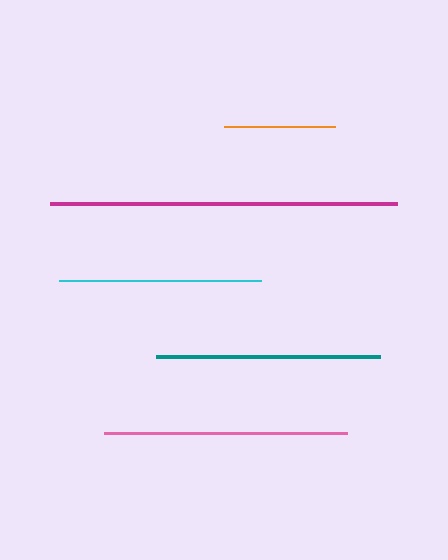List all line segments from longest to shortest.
From longest to shortest: magenta, pink, teal, cyan, orange.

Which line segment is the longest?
The magenta line is the longest at approximately 348 pixels.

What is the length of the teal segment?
The teal segment is approximately 224 pixels long.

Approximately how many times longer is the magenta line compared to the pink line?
The magenta line is approximately 1.4 times the length of the pink line.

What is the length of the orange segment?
The orange segment is approximately 111 pixels long.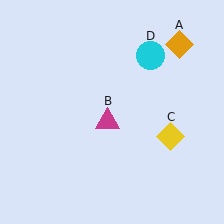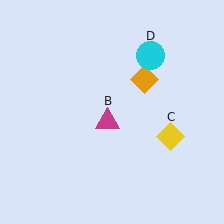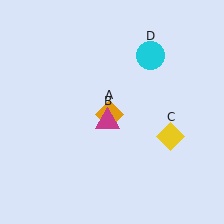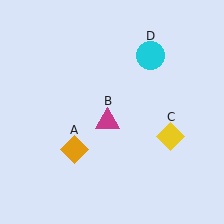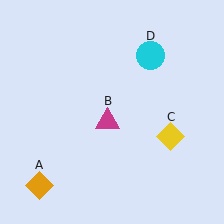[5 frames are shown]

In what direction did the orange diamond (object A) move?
The orange diamond (object A) moved down and to the left.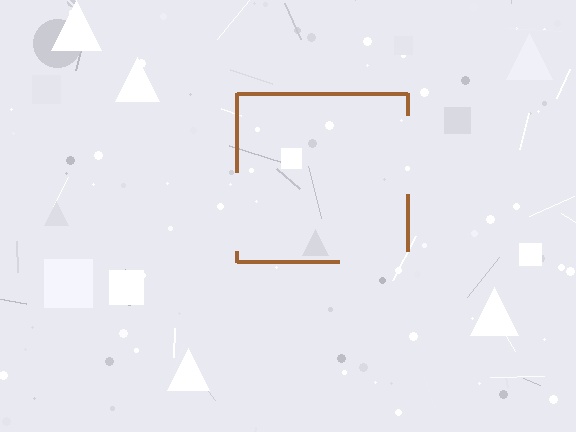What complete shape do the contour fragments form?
The contour fragments form a square.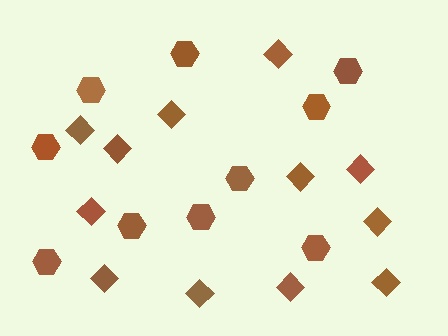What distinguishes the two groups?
There are 2 groups: one group of hexagons (10) and one group of diamonds (12).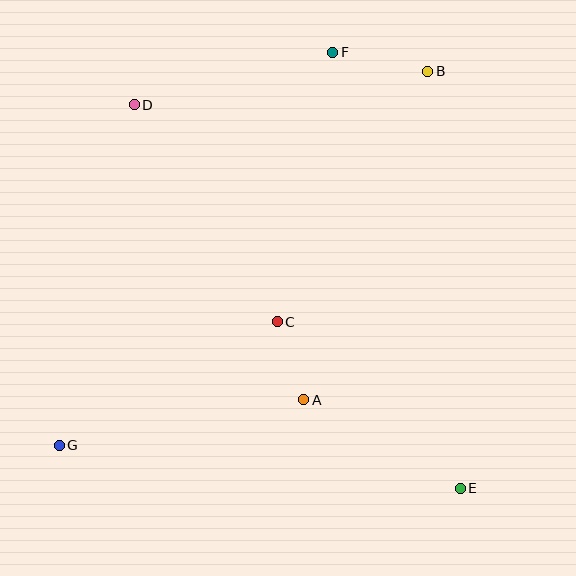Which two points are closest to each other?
Points A and C are closest to each other.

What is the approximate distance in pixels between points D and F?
The distance between D and F is approximately 205 pixels.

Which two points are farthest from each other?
Points B and G are farthest from each other.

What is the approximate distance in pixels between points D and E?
The distance between D and E is approximately 503 pixels.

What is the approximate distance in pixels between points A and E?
The distance between A and E is approximately 180 pixels.